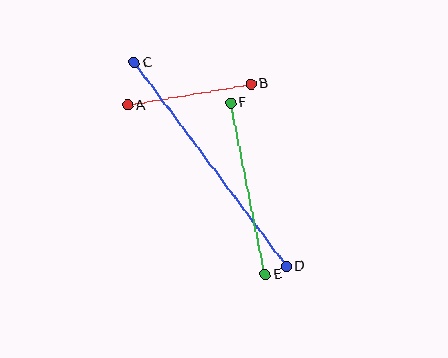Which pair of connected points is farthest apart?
Points C and D are farthest apart.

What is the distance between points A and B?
The distance is approximately 125 pixels.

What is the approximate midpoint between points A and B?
The midpoint is at approximately (189, 95) pixels.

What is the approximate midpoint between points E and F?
The midpoint is at approximately (248, 189) pixels.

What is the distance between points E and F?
The distance is approximately 175 pixels.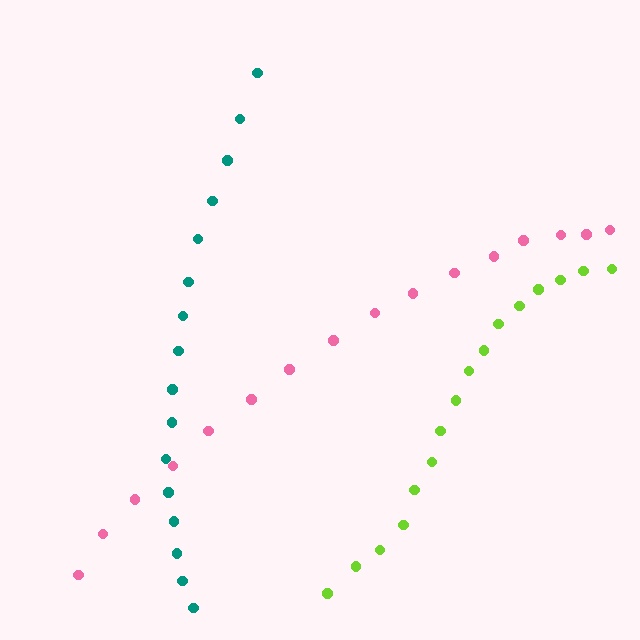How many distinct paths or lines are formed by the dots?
There are 3 distinct paths.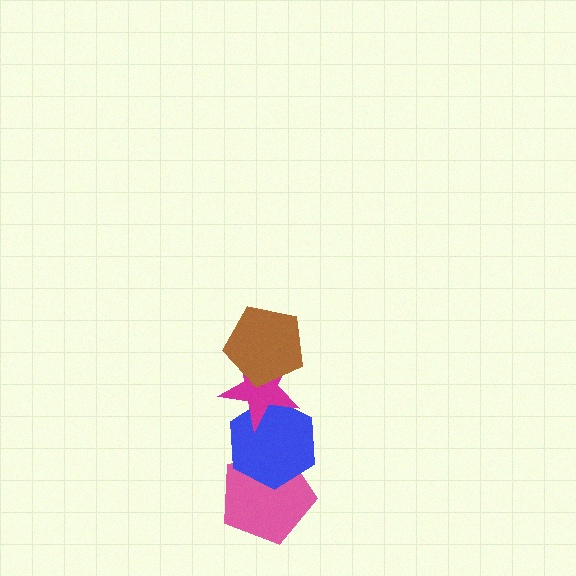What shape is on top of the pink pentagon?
The blue hexagon is on top of the pink pentagon.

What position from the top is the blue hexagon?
The blue hexagon is 3rd from the top.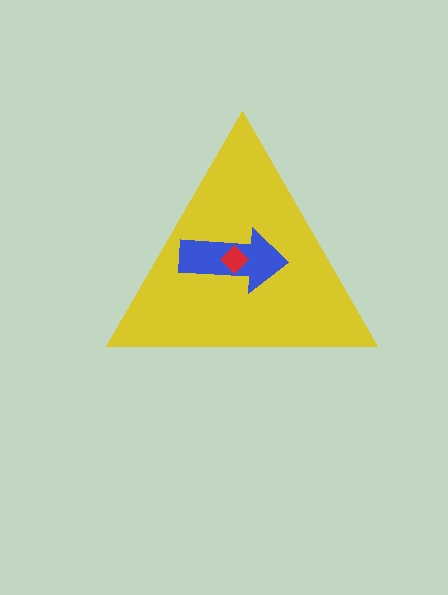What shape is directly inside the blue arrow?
The red diamond.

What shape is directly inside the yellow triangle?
The blue arrow.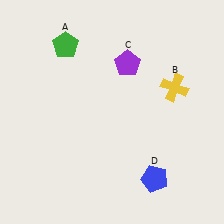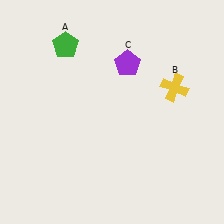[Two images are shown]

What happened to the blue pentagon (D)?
The blue pentagon (D) was removed in Image 2. It was in the bottom-right area of Image 1.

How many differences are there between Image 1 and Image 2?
There is 1 difference between the two images.